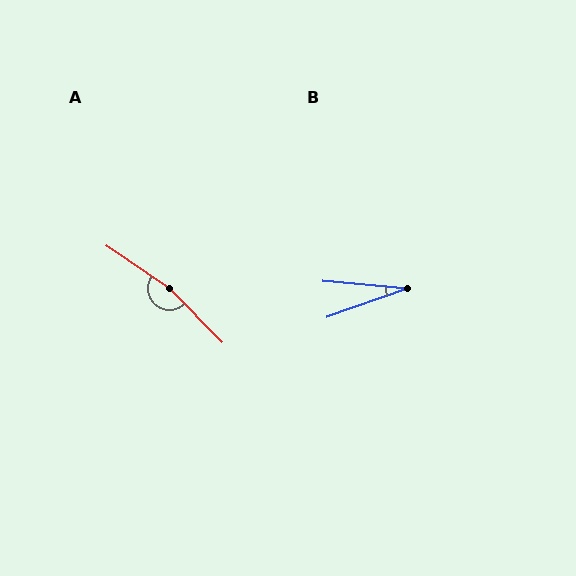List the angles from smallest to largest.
B (24°), A (169°).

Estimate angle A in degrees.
Approximately 169 degrees.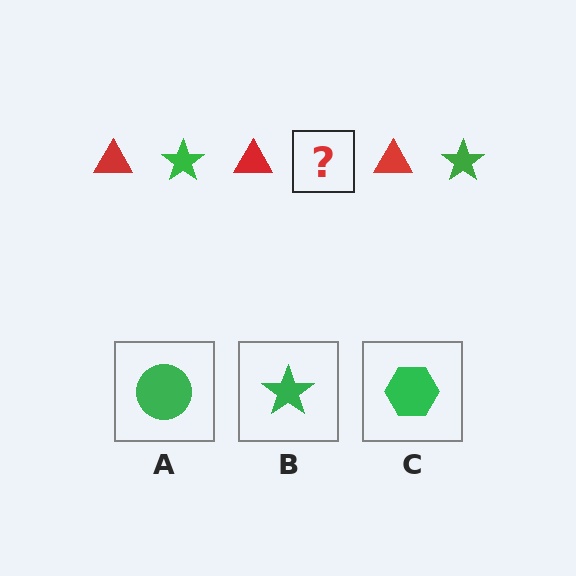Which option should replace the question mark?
Option B.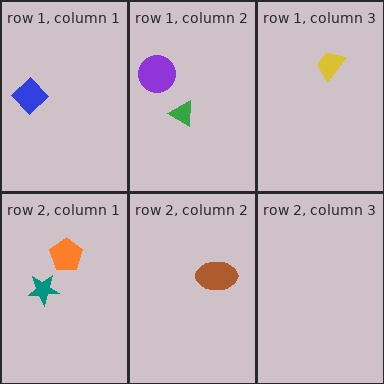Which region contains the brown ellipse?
The row 2, column 2 region.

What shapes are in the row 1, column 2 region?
The green triangle, the purple circle.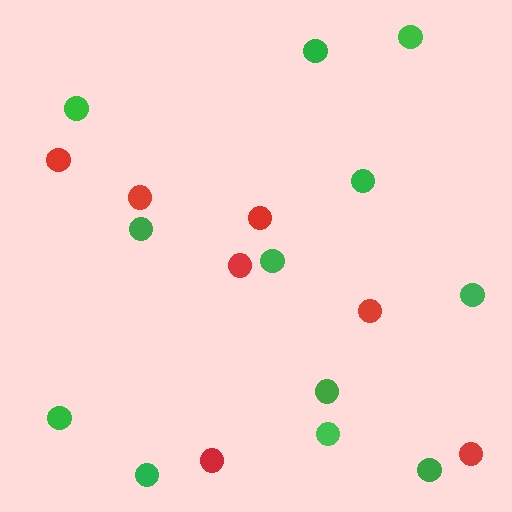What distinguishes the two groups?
There are 2 groups: one group of green circles (12) and one group of red circles (7).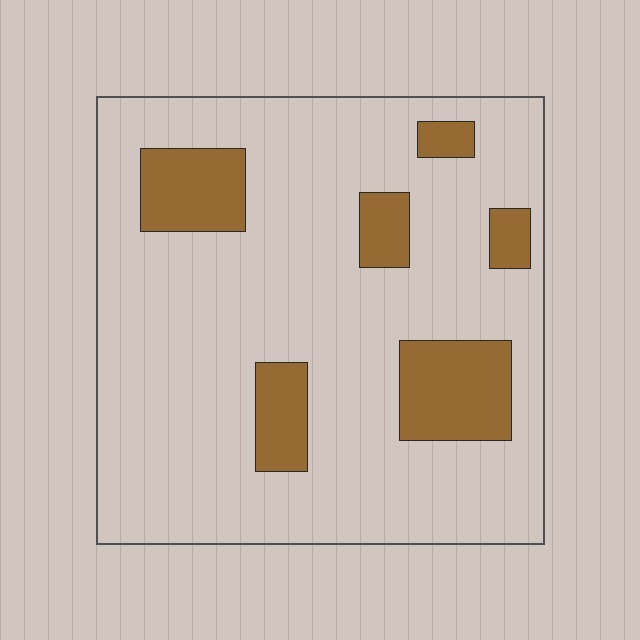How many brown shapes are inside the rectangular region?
6.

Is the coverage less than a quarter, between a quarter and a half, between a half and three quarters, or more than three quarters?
Less than a quarter.